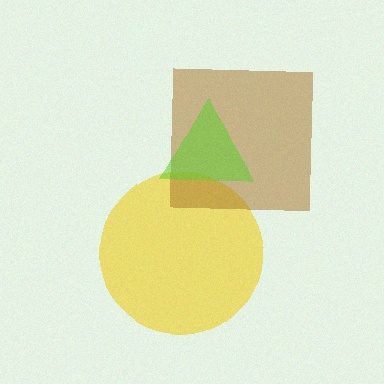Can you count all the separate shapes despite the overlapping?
Yes, there are 3 separate shapes.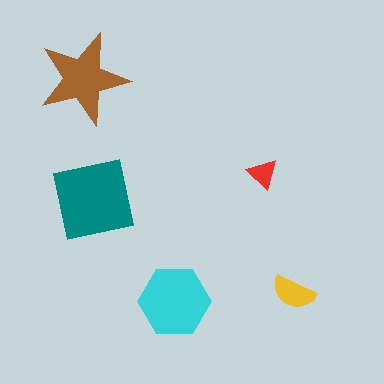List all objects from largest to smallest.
The teal square, the cyan hexagon, the brown star, the yellow semicircle, the red triangle.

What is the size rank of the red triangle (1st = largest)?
5th.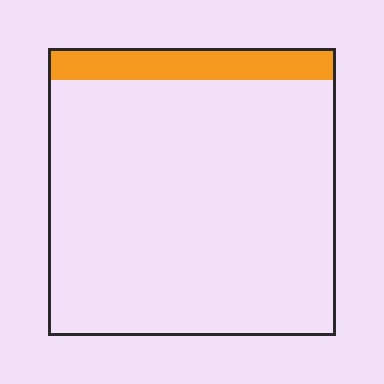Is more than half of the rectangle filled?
No.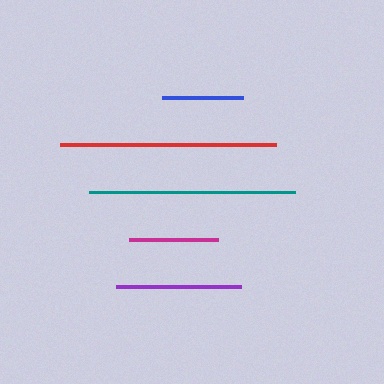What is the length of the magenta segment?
The magenta segment is approximately 90 pixels long.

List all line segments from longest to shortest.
From longest to shortest: red, teal, purple, magenta, blue.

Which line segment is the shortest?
The blue line is the shortest at approximately 81 pixels.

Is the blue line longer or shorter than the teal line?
The teal line is longer than the blue line.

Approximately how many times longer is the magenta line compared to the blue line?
The magenta line is approximately 1.1 times the length of the blue line.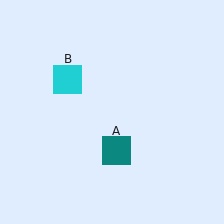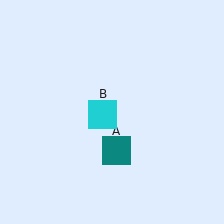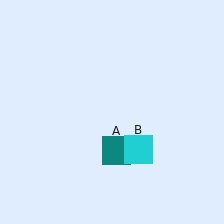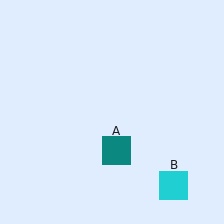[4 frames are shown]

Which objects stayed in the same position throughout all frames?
Teal square (object A) remained stationary.